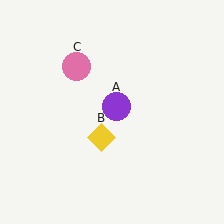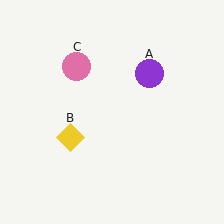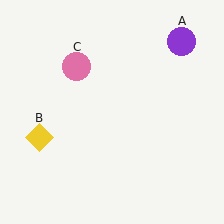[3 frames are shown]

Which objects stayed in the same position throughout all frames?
Pink circle (object C) remained stationary.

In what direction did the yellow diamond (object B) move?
The yellow diamond (object B) moved left.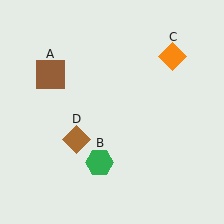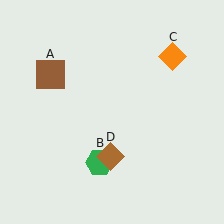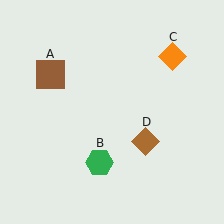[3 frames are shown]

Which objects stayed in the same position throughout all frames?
Brown square (object A) and green hexagon (object B) and orange diamond (object C) remained stationary.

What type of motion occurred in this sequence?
The brown diamond (object D) rotated counterclockwise around the center of the scene.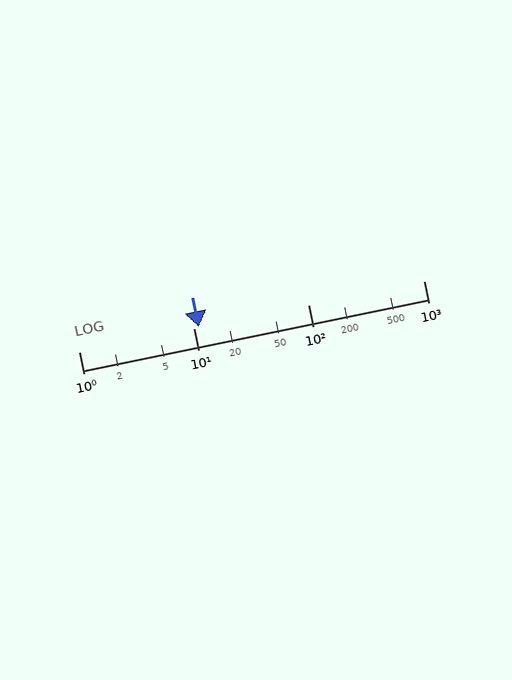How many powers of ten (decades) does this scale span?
The scale spans 3 decades, from 1 to 1000.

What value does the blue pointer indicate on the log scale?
The pointer indicates approximately 11.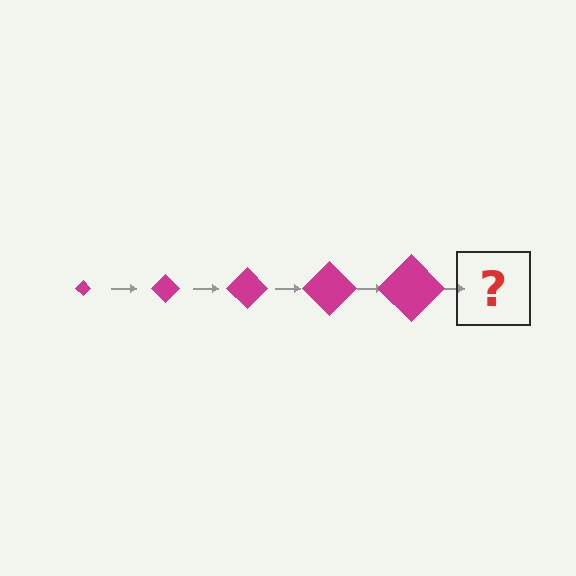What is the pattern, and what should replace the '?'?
The pattern is that the diamond gets progressively larger each step. The '?' should be a magenta diamond, larger than the previous one.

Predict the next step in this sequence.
The next step is a magenta diamond, larger than the previous one.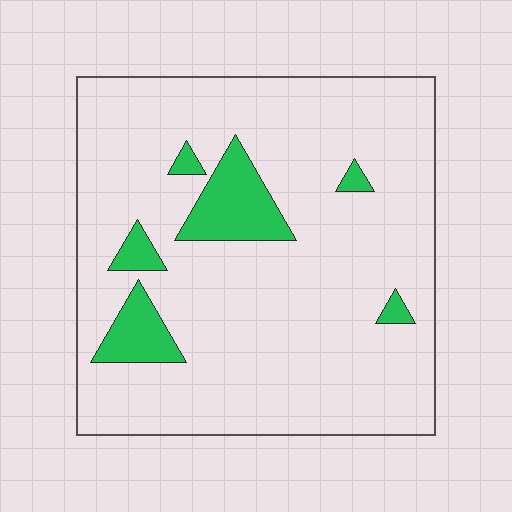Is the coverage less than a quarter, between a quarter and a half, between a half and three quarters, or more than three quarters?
Less than a quarter.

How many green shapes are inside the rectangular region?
6.